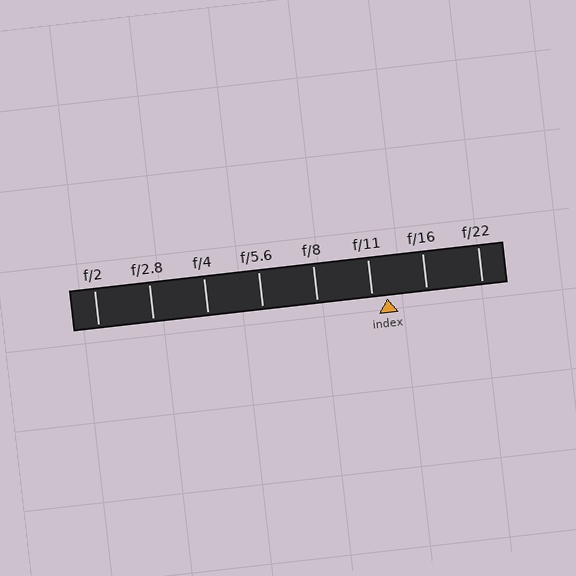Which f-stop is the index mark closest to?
The index mark is closest to f/11.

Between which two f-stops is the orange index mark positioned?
The index mark is between f/11 and f/16.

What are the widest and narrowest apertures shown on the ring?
The widest aperture shown is f/2 and the narrowest is f/22.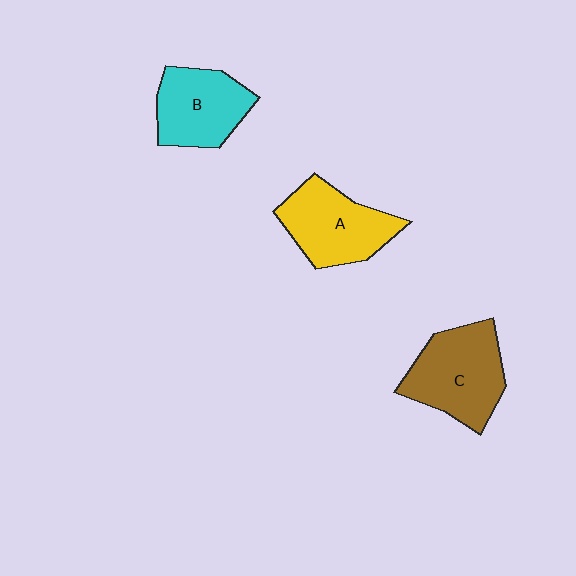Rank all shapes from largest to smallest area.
From largest to smallest: C (brown), A (yellow), B (cyan).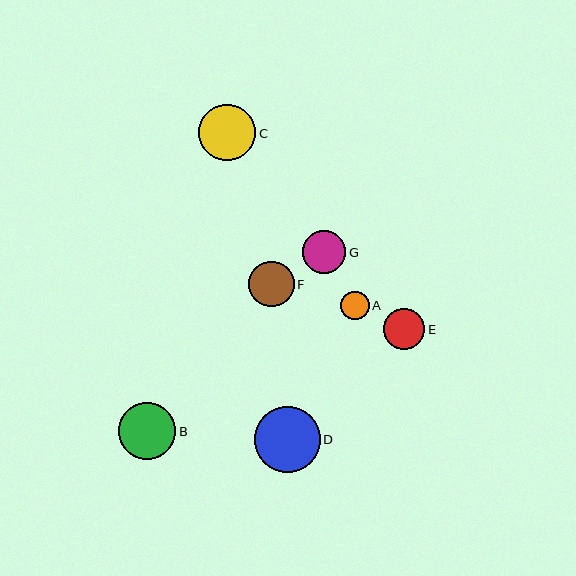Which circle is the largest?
Circle D is the largest with a size of approximately 66 pixels.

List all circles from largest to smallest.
From largest to smallest: D, B, C, F, G, E, A.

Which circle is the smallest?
Circle A is the smallest with a size of approximately 28 pixels.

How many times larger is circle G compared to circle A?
Circle G is approximately 1.5 times the size of circle A.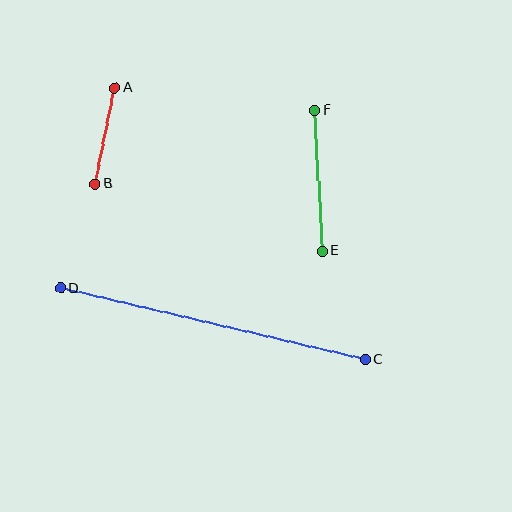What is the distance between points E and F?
The distance is approximately 141 pixels.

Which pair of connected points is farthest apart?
Points C and D are farthest apart.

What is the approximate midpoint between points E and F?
The midpoint is at approximately (318, 181) pixels.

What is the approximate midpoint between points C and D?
The midpoint is at approximately (213, 324) pixels.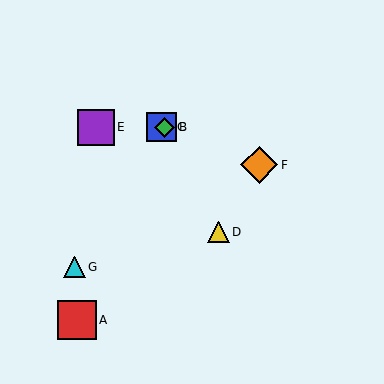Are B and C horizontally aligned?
Yes, both are at y≈127.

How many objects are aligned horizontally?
3 objects (B, C, E) are aligned horizontally.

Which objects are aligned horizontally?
Objects B, C, E are aligned horizontally.